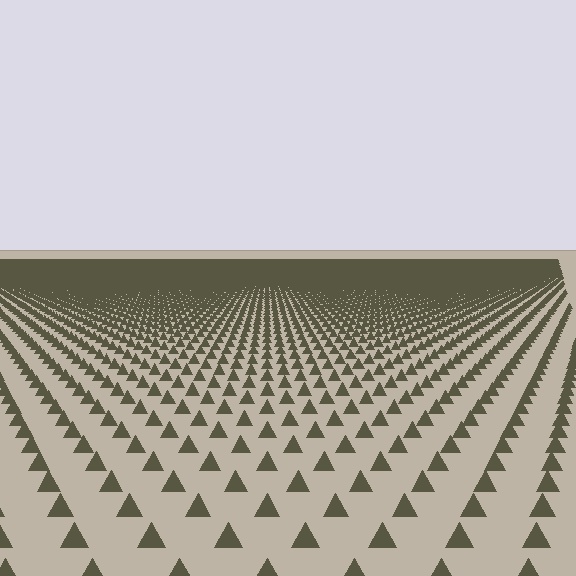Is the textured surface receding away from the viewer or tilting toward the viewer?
The surface is receding away from the viewer. Texture elements get smaller and denser toward the top.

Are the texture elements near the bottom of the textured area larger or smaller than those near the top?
Larger. Near the bottom, elements are closer to the viewer and appear at a bigger on-screen size.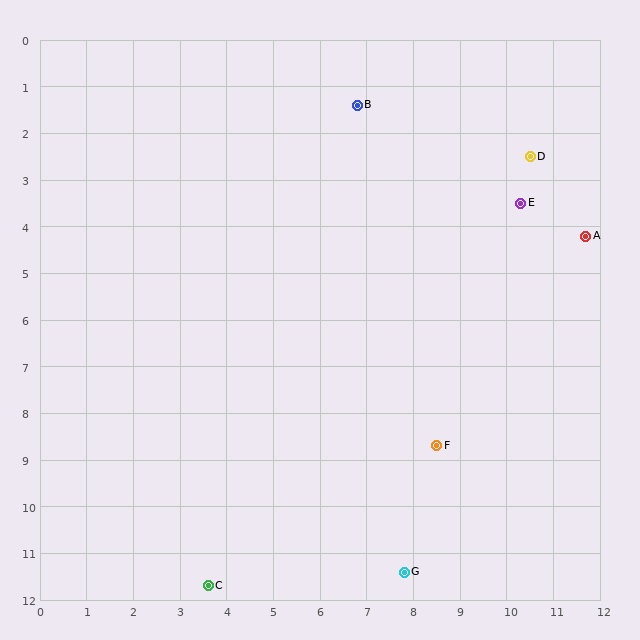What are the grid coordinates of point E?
Point E is at approximately (10.3, 3.5).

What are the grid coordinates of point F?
Point F is at approximately (8.5, 8.7).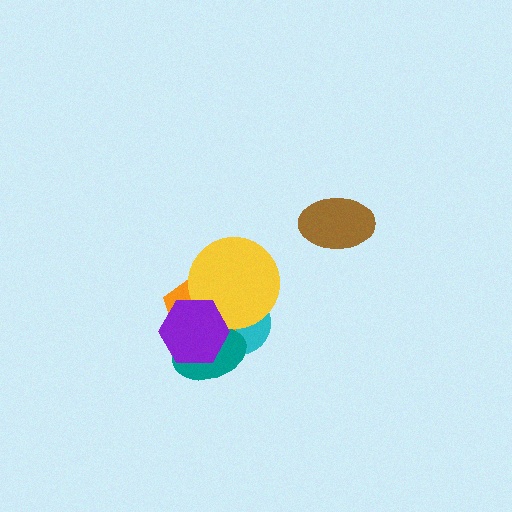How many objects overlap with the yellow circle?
4 objects overlap with the yellow circle.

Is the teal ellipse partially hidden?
Yes, it is partially covered by another shape.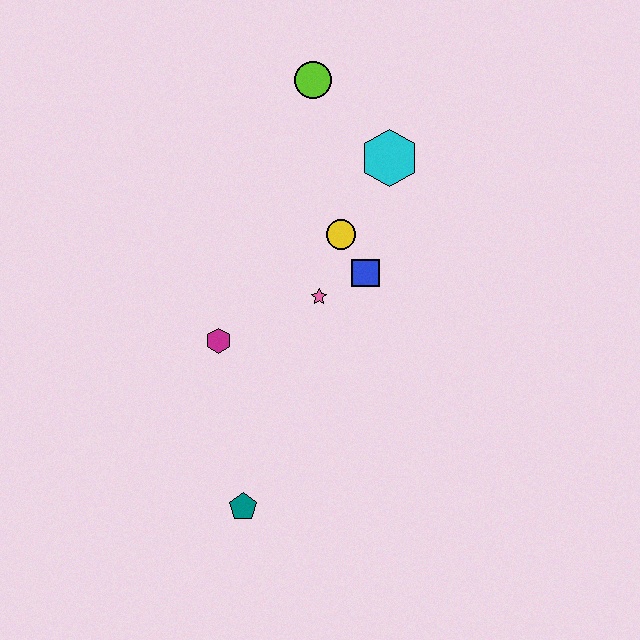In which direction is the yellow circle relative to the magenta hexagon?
The yellow circle is to the right of the magenta hexagon.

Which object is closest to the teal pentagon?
The magenta hexagon is closest to the teal pentagon.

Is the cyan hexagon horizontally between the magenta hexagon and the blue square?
No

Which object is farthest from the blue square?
The teal pentagon is farthest from the blue square.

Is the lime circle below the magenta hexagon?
No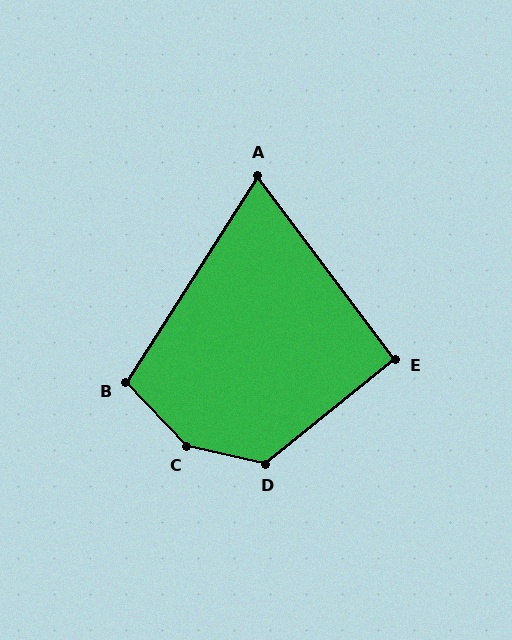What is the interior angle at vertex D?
Approximately 129 degrees (obtuse).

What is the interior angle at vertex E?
Approximately 92 degrees (approximately right).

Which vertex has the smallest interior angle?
A, at approximately 69 degrees.